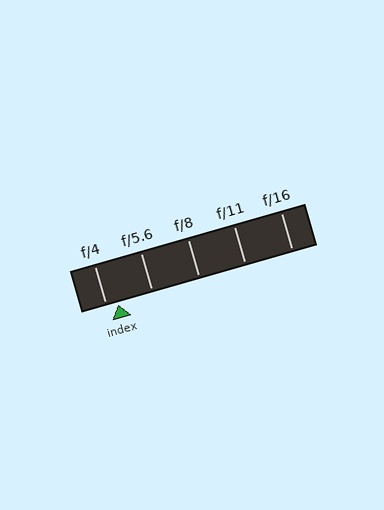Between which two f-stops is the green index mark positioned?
The index mark is between f/4 and f/5.6.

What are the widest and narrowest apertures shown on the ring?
The widest aperture shown is f/4 and the narrowest is f/16.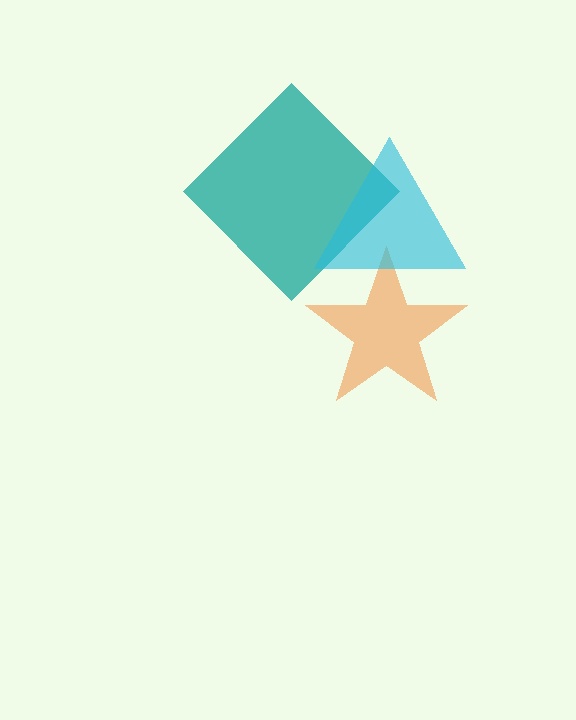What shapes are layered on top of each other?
The layered shapes are: a teal diamond, an orange star, a cyan triangle.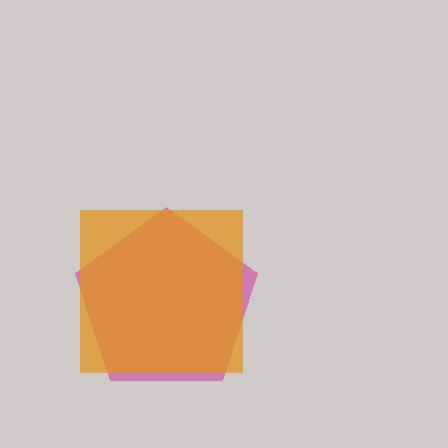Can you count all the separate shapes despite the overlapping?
Yes, there are 2 separate shapes.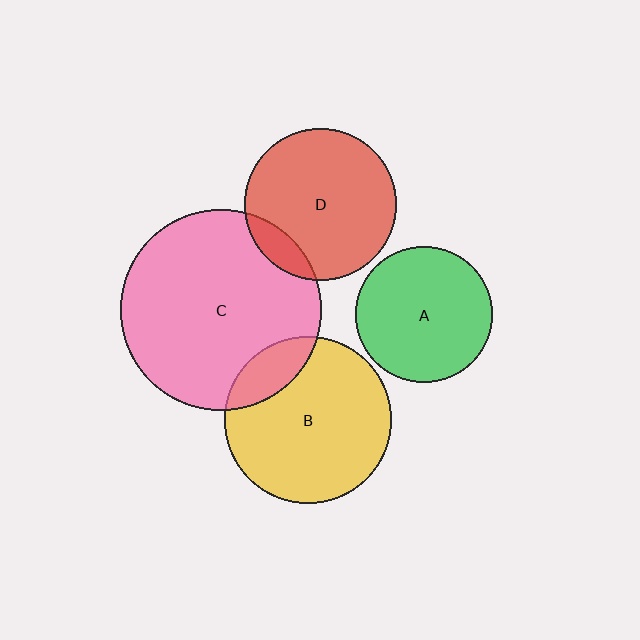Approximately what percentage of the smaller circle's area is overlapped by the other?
Approximately 10%.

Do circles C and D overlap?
Yes.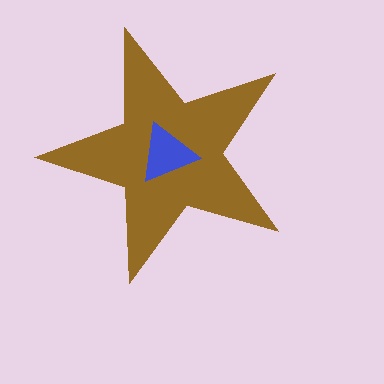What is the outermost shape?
The brown star.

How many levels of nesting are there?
2.